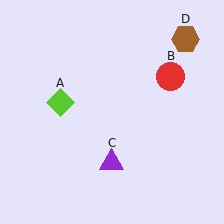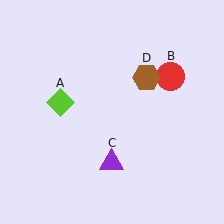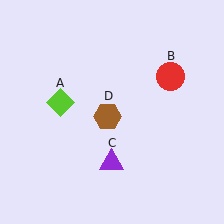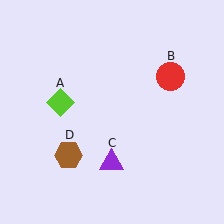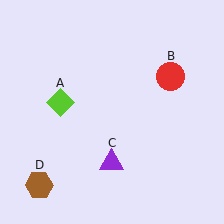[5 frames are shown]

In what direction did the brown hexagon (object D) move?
The brown hexagon (object D) moved down and to the left.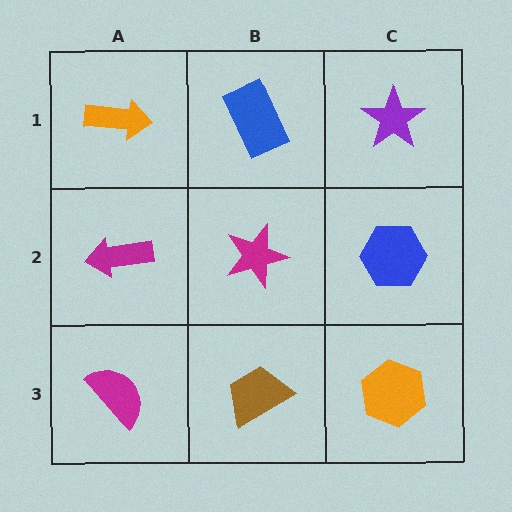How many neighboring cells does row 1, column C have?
2.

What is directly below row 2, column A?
A magenta semicircle.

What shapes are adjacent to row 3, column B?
A magenta star (row 2, column B), a magenta semicircle (row 3, column A), an orange hexagon (row 3, column C).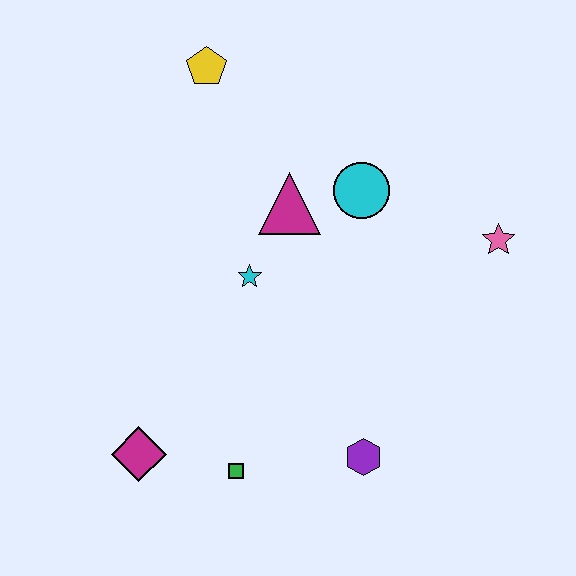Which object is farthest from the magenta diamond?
The pink star is farthest from the magenta diamond.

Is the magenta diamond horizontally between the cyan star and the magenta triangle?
No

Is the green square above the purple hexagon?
No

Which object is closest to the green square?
The magenta diamond is closest to the green square.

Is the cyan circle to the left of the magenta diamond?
No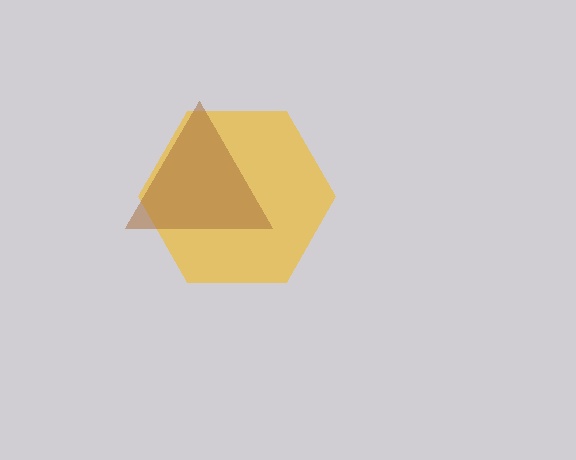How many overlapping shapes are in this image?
There are 2 overlapping shapes in the image.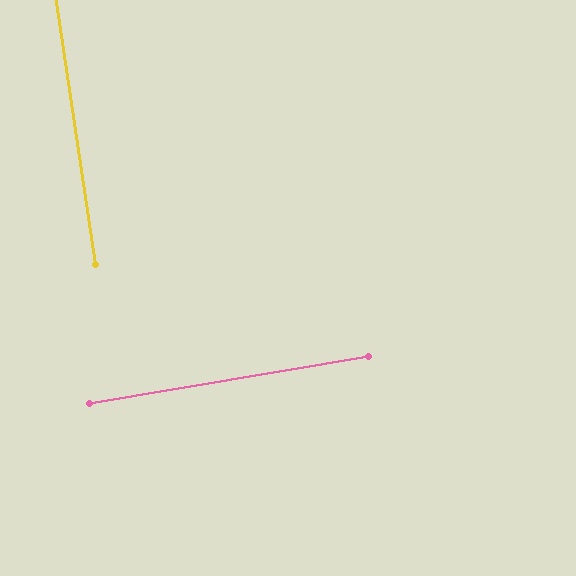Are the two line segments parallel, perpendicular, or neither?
Perpendicular — they meet at approximately 89°.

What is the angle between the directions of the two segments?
Approximately 89 degrees.